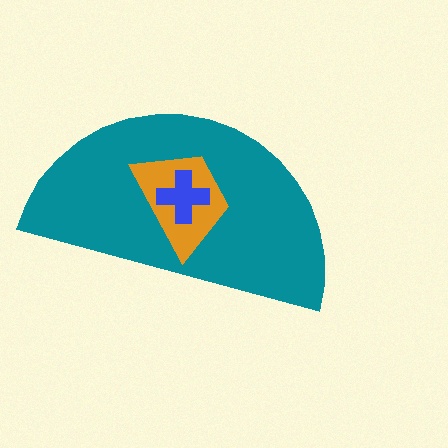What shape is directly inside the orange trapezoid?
The blue cross.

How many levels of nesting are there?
3.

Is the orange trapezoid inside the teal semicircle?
Yes.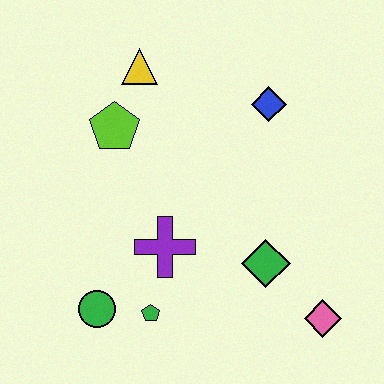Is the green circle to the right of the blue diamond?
No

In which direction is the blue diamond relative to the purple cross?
The blue diamond is above the purple cross.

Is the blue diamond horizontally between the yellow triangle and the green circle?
No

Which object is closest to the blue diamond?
The yellow triangle is closest to the blue diamond.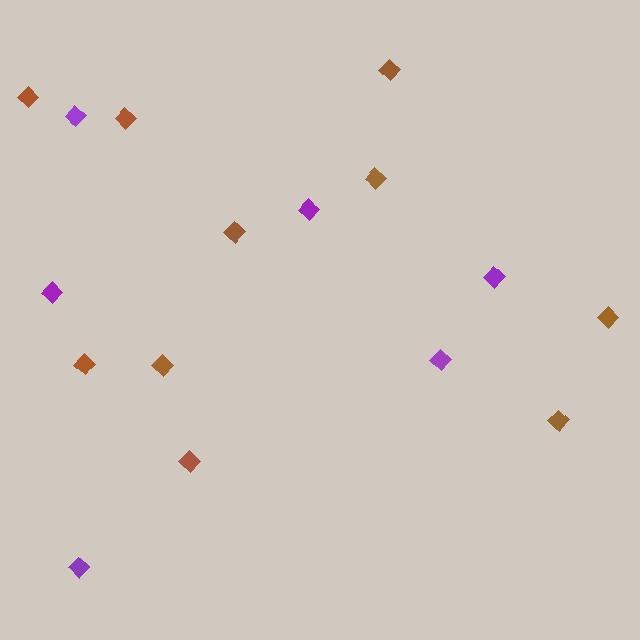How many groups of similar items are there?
There are 2 groups: one group of purple diamonds (6) and one group of brown diamonds (10).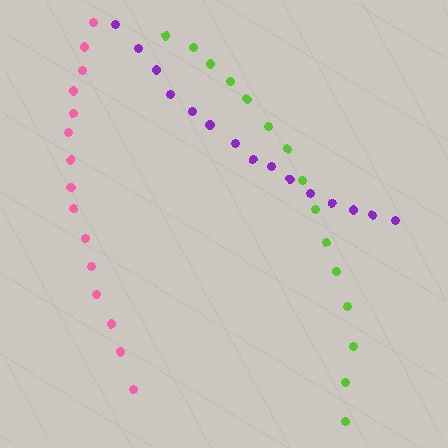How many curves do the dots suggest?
There are 3 distinct paths.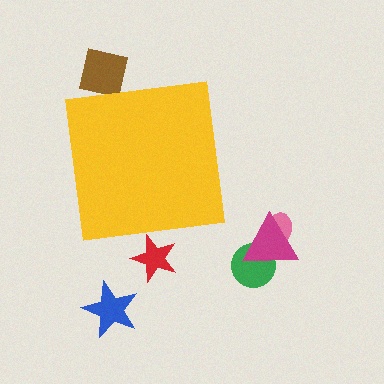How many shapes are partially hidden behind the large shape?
2 shapes are partially hidden.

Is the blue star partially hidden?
No, the blue star is fully visible.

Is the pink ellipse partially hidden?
No, the pink ellipse is fully visible.